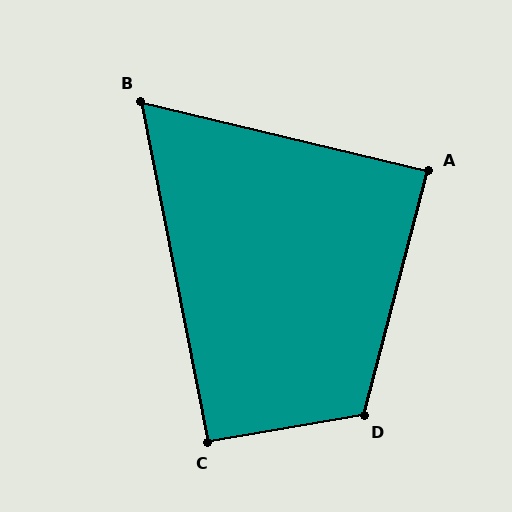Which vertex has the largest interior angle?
D, at approximately 115 degrees.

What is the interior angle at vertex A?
Approximately 89 degrees (approximately right).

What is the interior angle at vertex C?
Approximately 91 degrees (approximately right).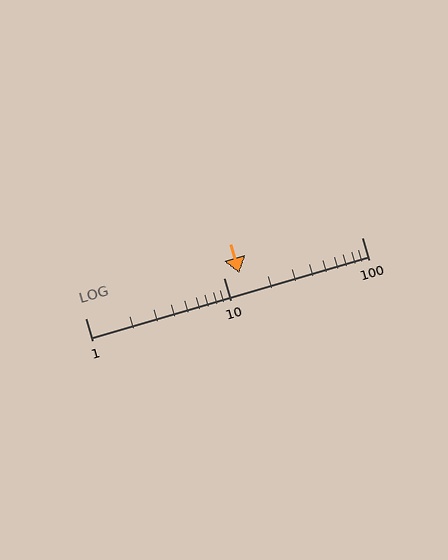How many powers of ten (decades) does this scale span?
The scale spans 2 decades, from 1 to 100.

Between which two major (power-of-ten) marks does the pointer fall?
The pointer is between 10 and 100.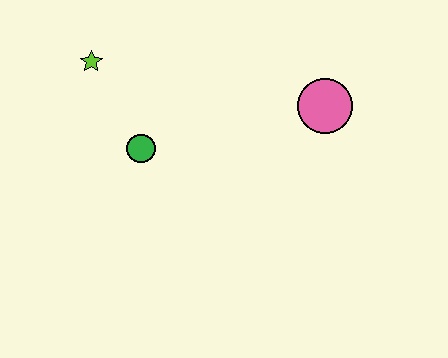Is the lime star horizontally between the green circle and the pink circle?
No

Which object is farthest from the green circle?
The pink circle is farthest from the green circle.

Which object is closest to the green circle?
The lime star is closest to the green circle.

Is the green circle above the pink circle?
No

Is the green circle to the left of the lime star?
No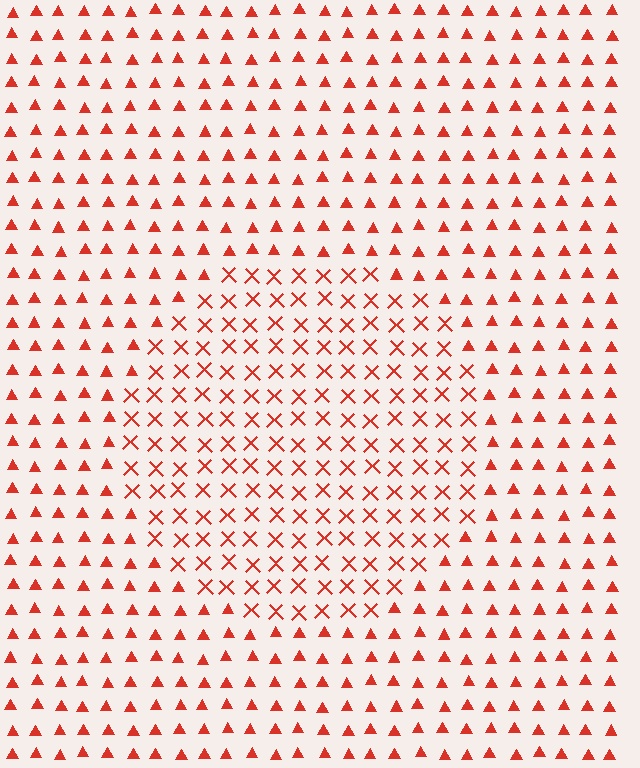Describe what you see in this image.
The image is filled with small red elements arranged in a uniform grid. A circle-shaped region contains X marks, while the surrounding area contains triangles. The boundary is defined purely by the change in element shape.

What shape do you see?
I see a circle.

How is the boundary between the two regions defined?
The boundary is defined by a change in element shape: X marks inside vs. triangles outside. All elements share the same color and spacing.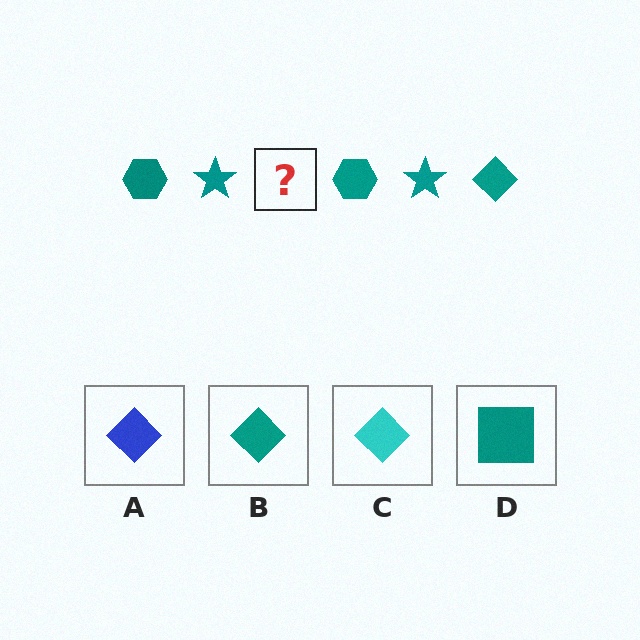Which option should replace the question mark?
Option B.